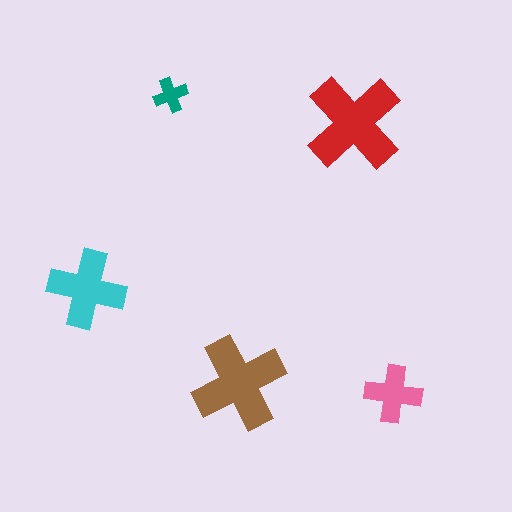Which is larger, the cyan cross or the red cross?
The red one.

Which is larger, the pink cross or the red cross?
The red one.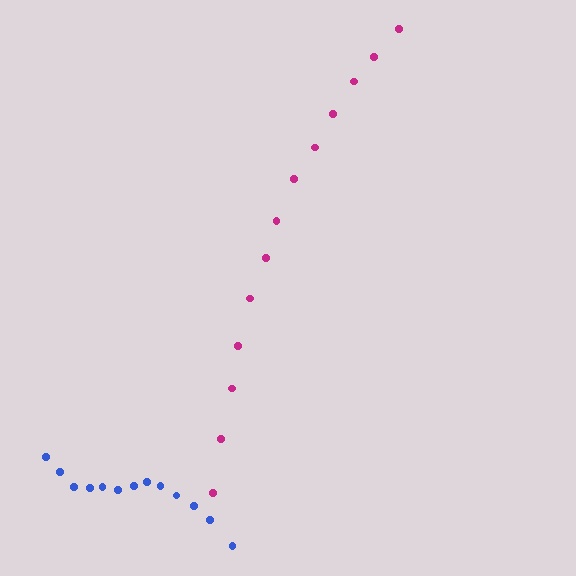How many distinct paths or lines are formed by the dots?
There are 2 distinct paths.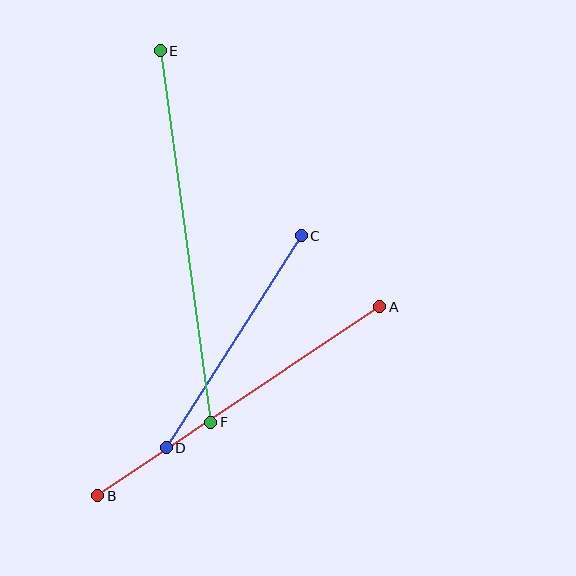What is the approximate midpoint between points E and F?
The midpoint is at approximately (185, 237) pixels.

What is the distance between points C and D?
The distance is approximately 251 pixels.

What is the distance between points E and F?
The distance is approximately 375 pixels.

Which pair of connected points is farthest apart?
Points E and F are farthest apart.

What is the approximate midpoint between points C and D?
The midpoint is at approximately (234, 342) pixels.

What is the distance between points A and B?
The distance is approximately 339 pixels.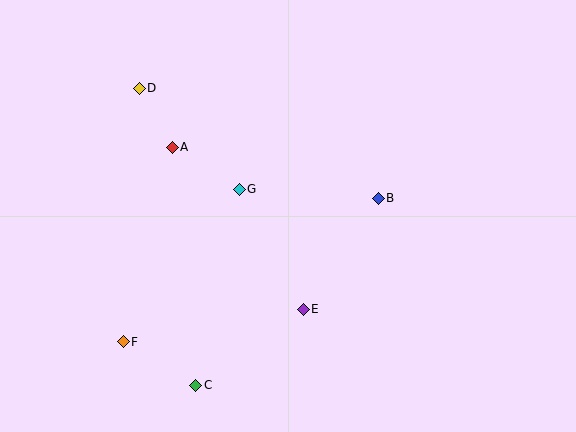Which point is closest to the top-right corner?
Point B is closest to the top-right corner.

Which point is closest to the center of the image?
Point G at (239, 189) is closest to the center.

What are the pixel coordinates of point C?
Point C is at (196, 385).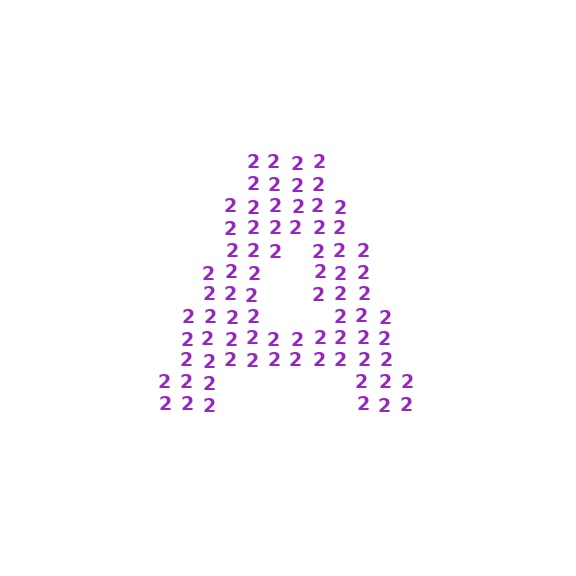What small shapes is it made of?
It is made of small digit 2's.